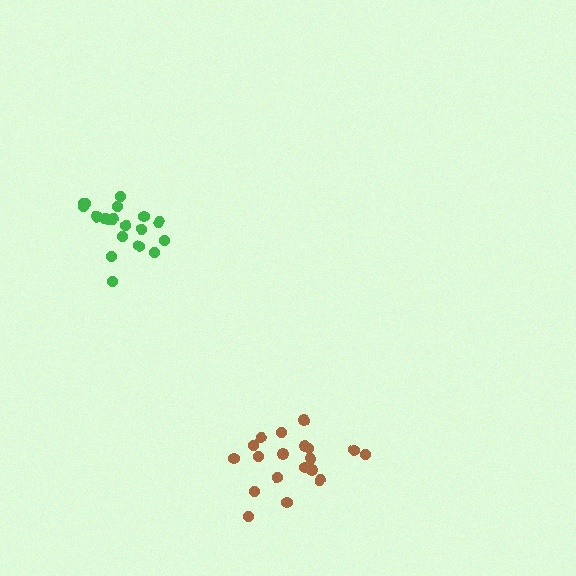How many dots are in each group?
Group 1: 19 dots, Group 2: 19 dots (38 total).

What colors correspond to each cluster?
The clusters are colored: brown, green.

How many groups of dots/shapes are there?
There are 2 groups.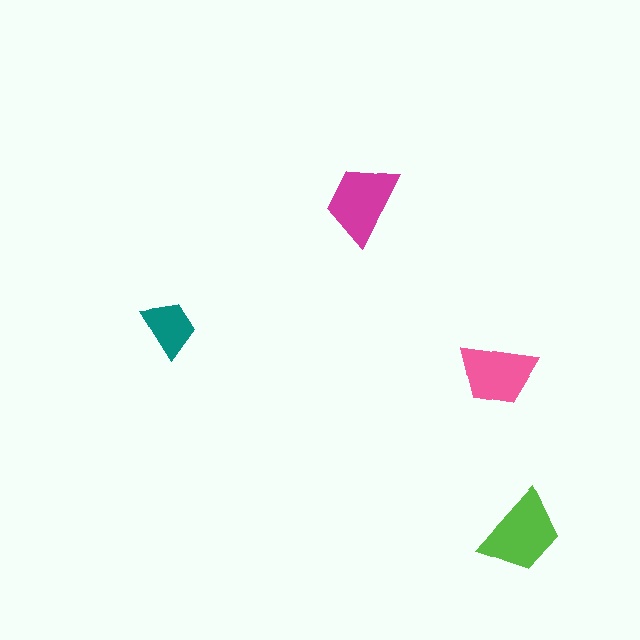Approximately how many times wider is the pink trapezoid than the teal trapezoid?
About 1.5 times wider.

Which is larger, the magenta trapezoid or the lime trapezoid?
The lime one.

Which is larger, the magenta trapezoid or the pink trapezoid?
The magenta one.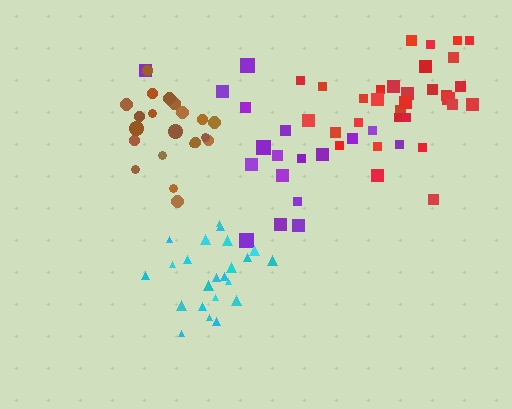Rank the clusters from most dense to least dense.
brown, cyan, red, purple.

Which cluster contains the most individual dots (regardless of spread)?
Red (31).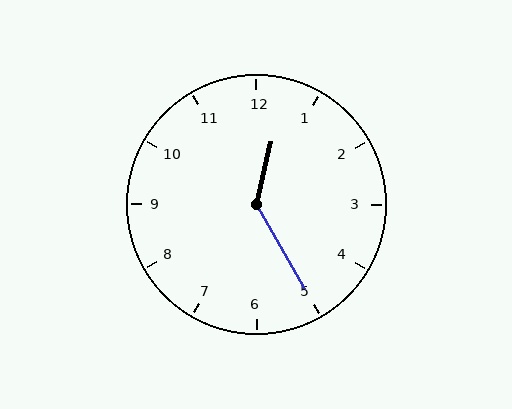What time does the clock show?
12:25.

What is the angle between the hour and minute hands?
Approximately 138 degrees.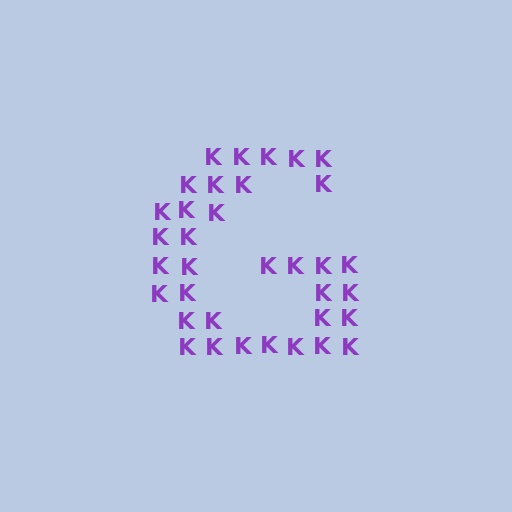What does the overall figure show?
The overall figure shows the letter G.